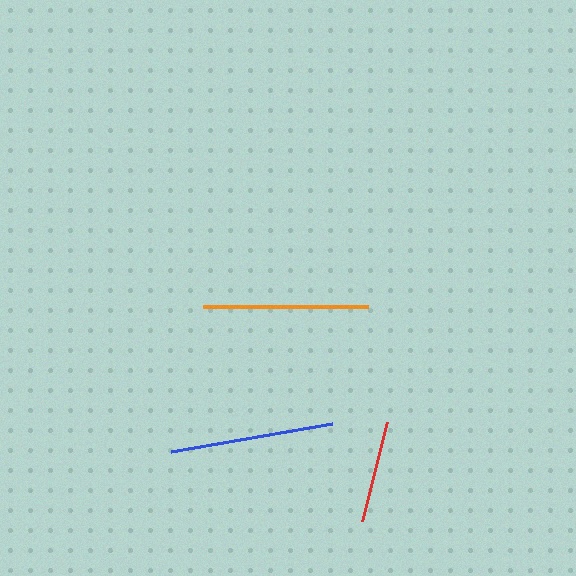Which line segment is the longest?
The orange line is the longest at approximately 165 pixels.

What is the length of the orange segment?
The orange segment is approximately 165 pixels long.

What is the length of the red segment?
The red segment is approximately 103 pixels long.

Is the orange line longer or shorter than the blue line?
The orange line is longer than the blue line.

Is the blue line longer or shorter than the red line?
The blue line is longer than the red line.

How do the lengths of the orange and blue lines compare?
The orange and blue lines are approximately the same length.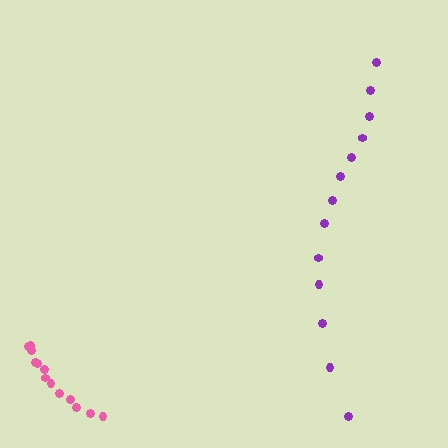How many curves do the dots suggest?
There are 2 distinct paths.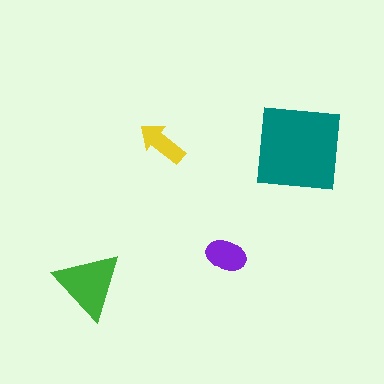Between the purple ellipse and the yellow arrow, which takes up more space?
The purple ellipse.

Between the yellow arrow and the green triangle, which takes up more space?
The green triangle.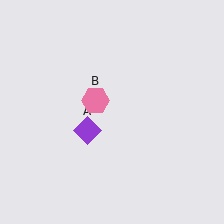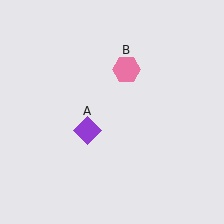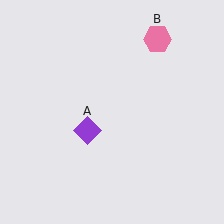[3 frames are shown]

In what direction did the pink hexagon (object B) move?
The pink hexagon (object B) moved up and to the right.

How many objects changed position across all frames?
1 object changed position: pink hexagon (object B).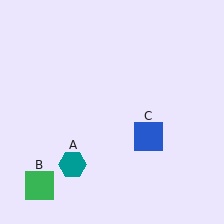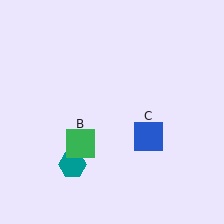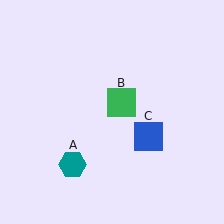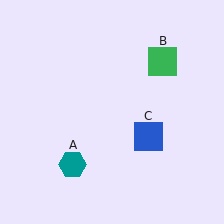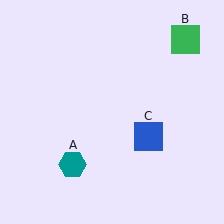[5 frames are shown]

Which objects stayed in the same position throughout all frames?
Teal hexagon (object A) and blue square (object C) remained stationary.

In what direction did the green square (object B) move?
The green square (object B) moved up and to the right.